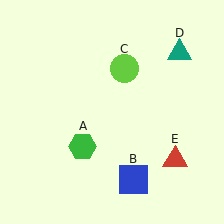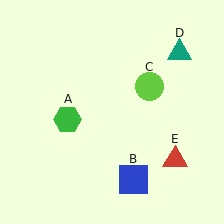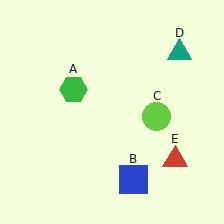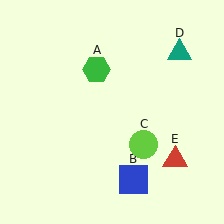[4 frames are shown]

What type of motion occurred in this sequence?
The green hexagon (object A), lime circle (object C) rotated clockwise around the center of the scene.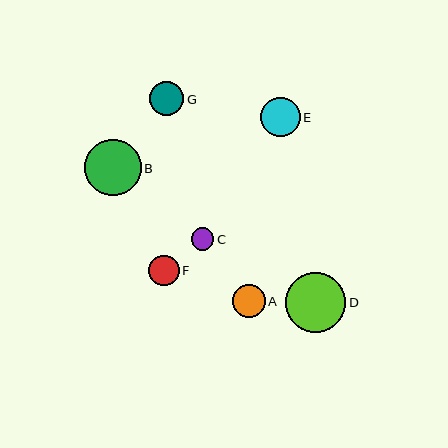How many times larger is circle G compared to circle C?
Circle G is approximately 1.5 times the size of circle C.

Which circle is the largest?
Circle D is the largest with a size of approximately 60 pixels.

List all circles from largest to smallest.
From largest to smallest: D, B, E, G, A, F, C.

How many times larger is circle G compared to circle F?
Circle G is approximately 1.1 times the size of circle F.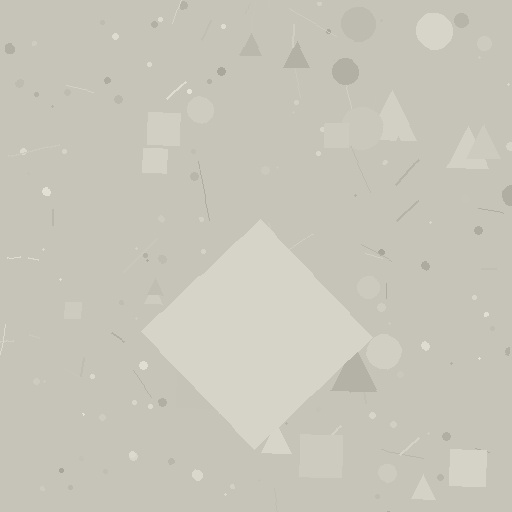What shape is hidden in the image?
A diamond is hidden in the image.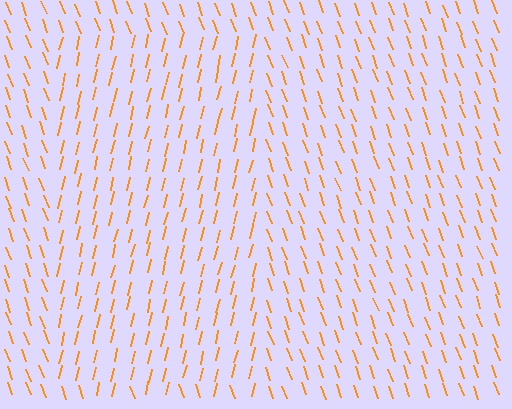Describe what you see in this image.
The image is filled with small orange line segments. A rectangle region in the image has lines oriented differently from the surrounding lines, creating a visible texture boundary.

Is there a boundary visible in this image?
Yes, there is a texture boundary formed by a change in line orientation.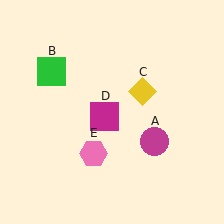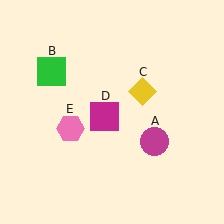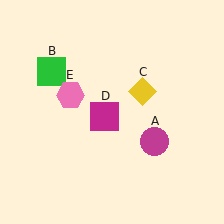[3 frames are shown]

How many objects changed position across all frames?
1 object changed position: pink hexagon (object E).